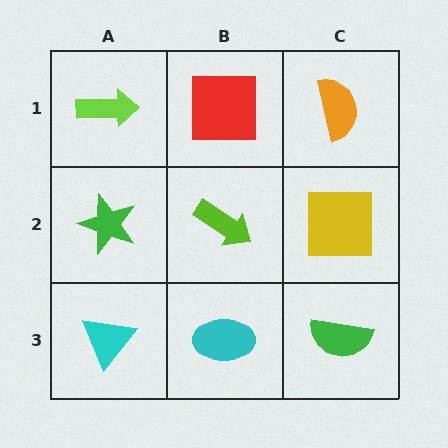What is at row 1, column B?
A red square.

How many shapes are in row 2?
3 shapes.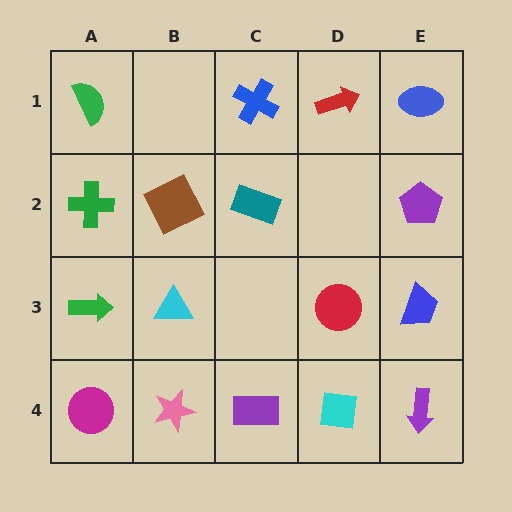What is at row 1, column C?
A blue cross.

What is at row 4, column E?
A purple arrow.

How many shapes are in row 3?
4 shapes.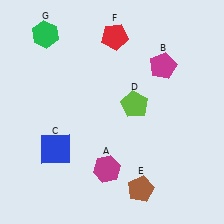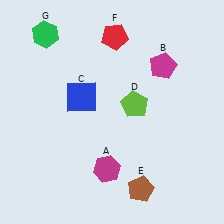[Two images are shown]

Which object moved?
The blue square (C) moved up.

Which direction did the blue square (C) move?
The blue square (C) moved up.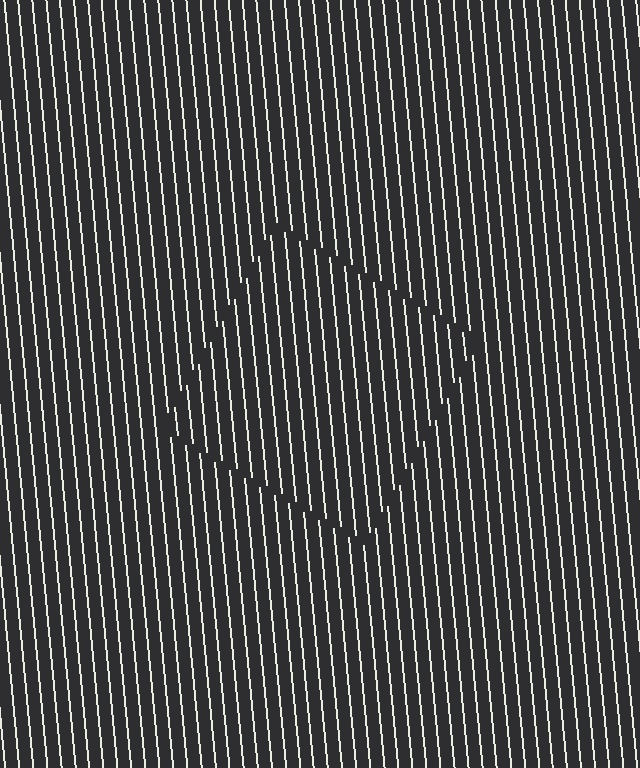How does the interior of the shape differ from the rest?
The interior of the shape contains the same grating, shifted by half a period — the contour is defined by the phase discontinuity where line-ends from the inner and outer gratings abut.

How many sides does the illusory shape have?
4 sides — the line-ends trace a square.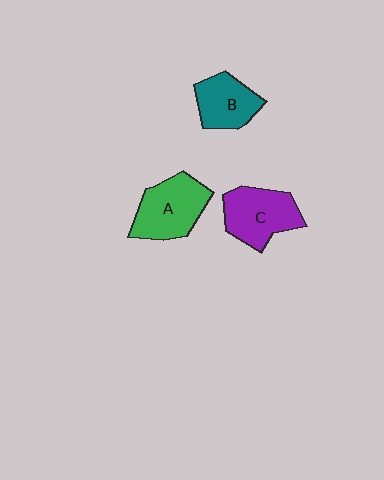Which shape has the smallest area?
Shape B (teal).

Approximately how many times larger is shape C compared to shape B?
Approximately 1.3 times.